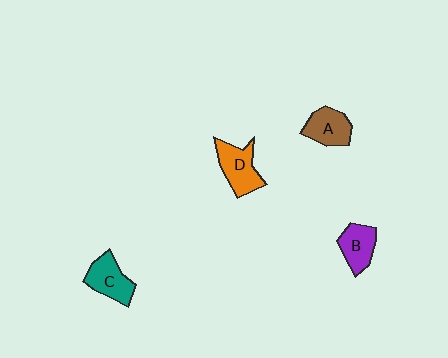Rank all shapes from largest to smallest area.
From largest to smallest: D (orange), C (teal), A (brown), B (purple).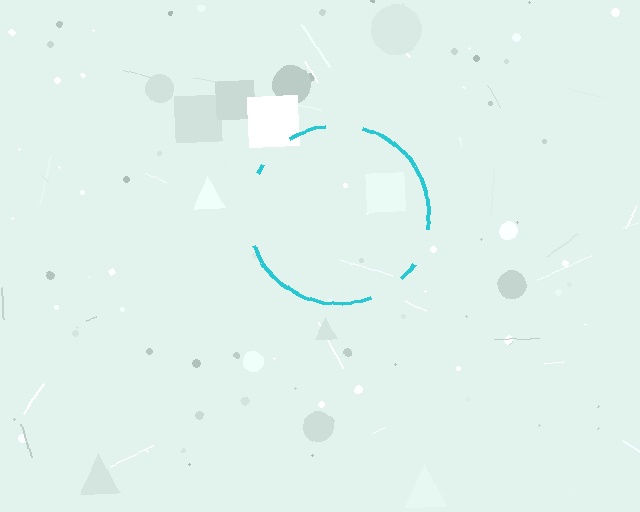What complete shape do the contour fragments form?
The contour fragments form a circle.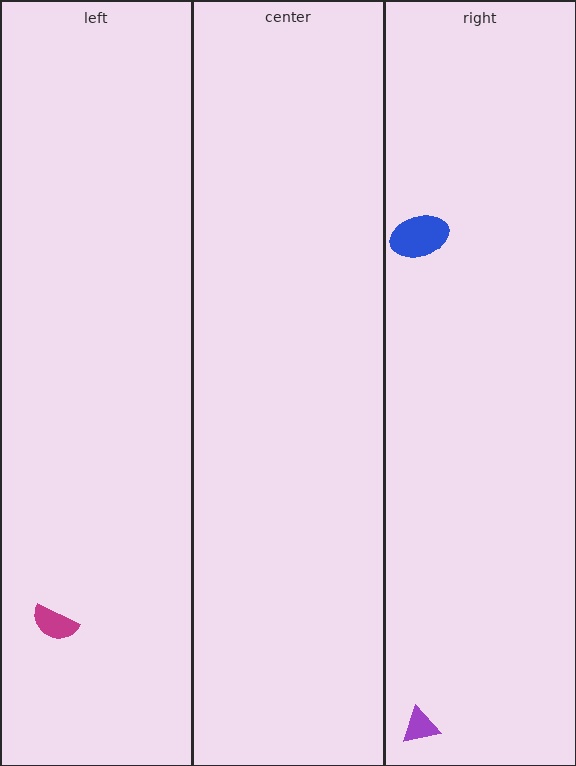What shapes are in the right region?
The blue ellipse, the purple triangle.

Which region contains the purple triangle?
The right region.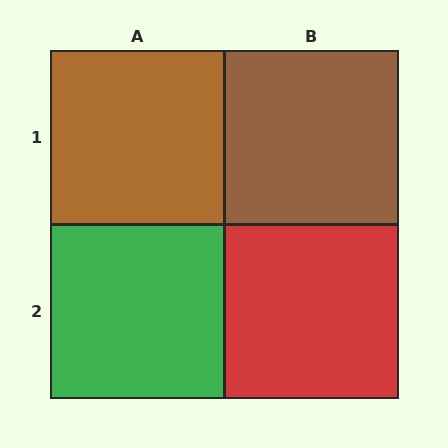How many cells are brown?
2 cells are brown.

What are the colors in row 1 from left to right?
Brown, brown.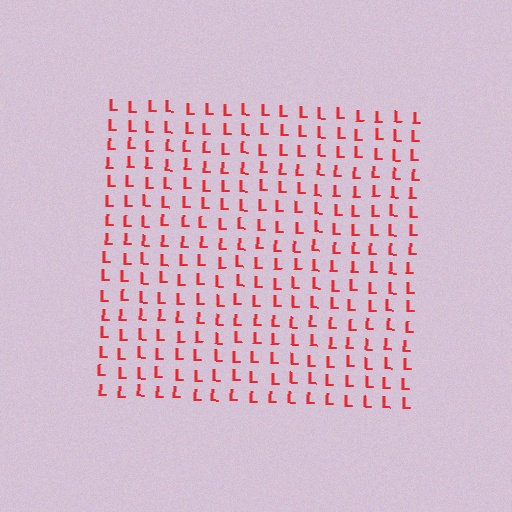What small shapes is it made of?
It is made of small letter L's.